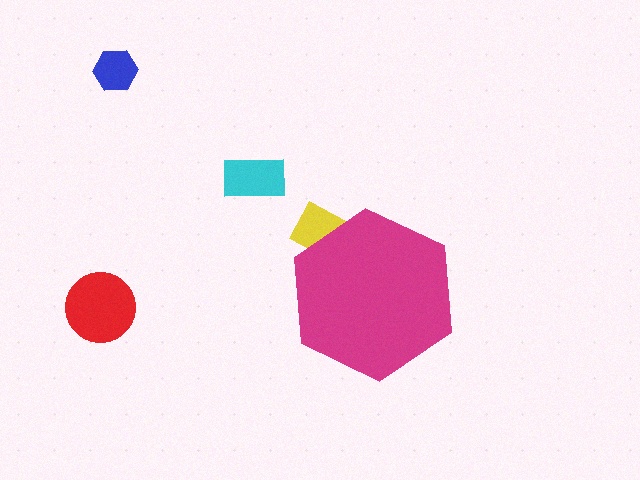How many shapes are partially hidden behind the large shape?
1 shape is partially hidden.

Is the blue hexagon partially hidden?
No, the blue hexagon is fully visible.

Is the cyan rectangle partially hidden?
No, the cyan rectangle is fully visible.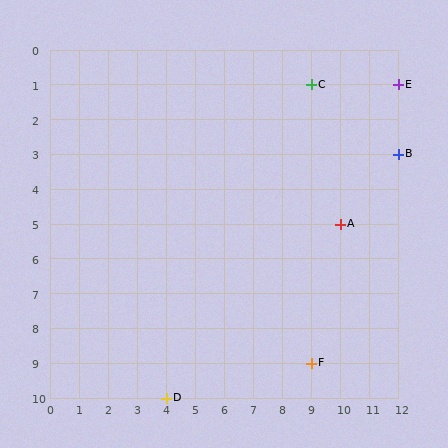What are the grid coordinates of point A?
Point A is at grid coordinates (10, 5).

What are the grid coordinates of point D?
Point D is at grid coordinates (4, 10).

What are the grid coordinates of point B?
Point B is at grid coordinates (12, 3).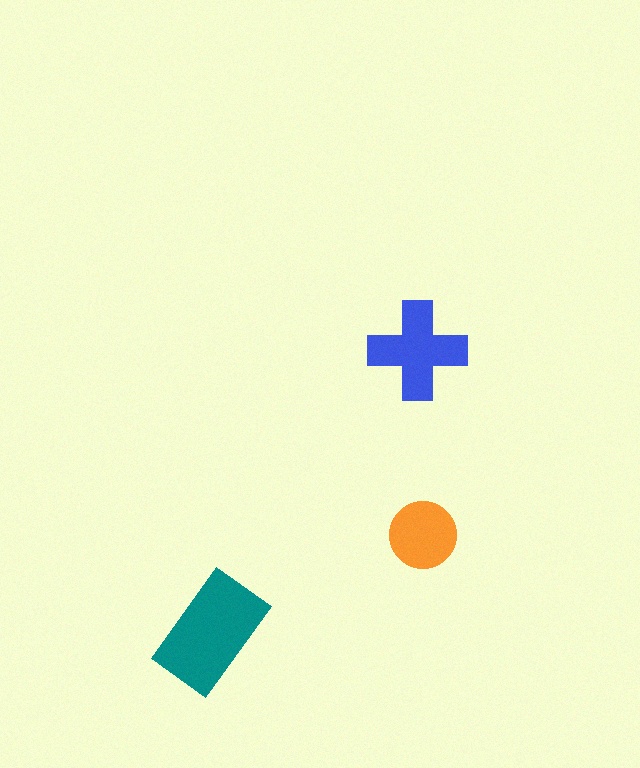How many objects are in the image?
There are 3 objects in the image.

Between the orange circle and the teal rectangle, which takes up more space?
The teal rectangle.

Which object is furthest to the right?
The orange circle is rightmost.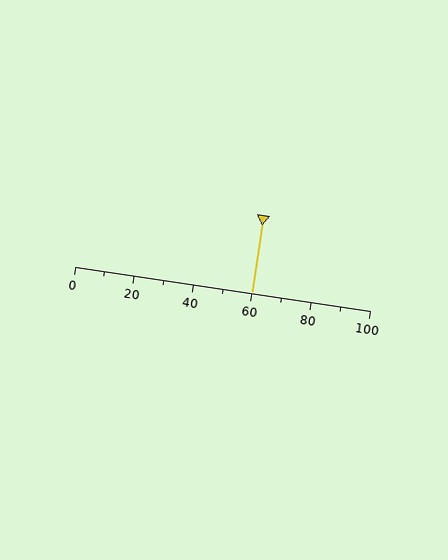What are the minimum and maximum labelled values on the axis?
The axis runs from 0 to 100.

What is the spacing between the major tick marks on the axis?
The major ticks are spaced 20 apart.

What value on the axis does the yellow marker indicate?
The marker indicates approximately 60.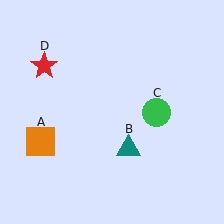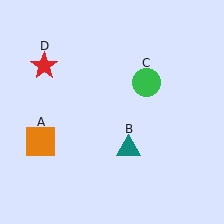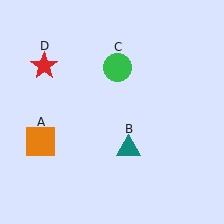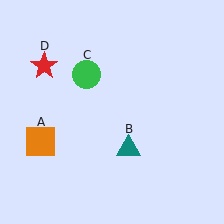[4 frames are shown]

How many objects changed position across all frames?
1 object changed position: green circle (object C).